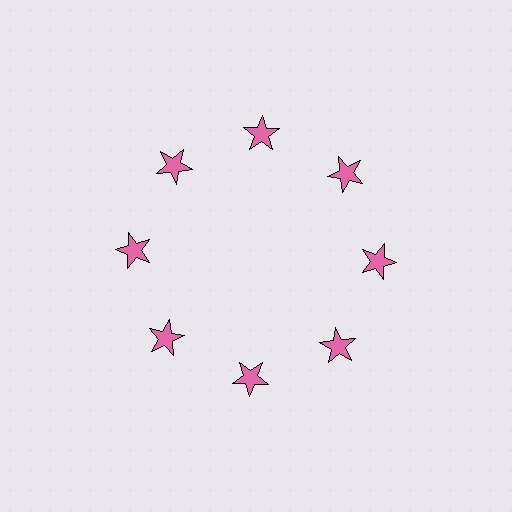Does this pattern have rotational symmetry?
Yes, this pattern has 8-fold rotational symmetry. It looks the same after rotating 45 degrees around the center.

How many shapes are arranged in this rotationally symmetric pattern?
There are 8 shapes, arranged in 8 groups of 1.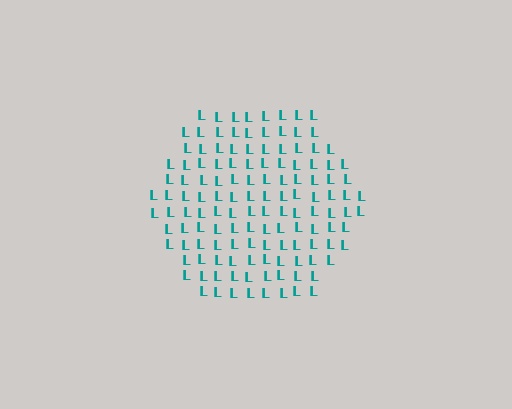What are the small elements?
The small elements are letter L's.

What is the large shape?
The large shape is a hexagon.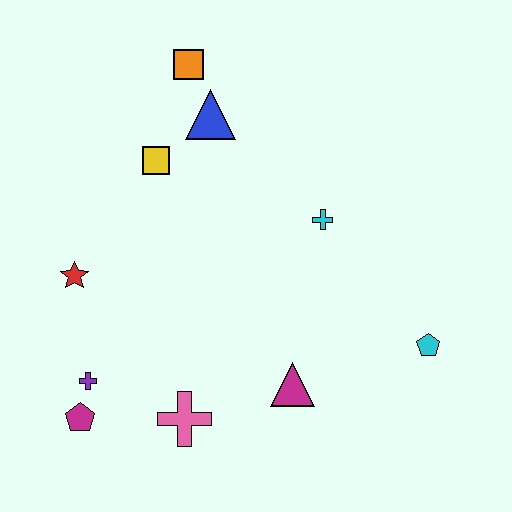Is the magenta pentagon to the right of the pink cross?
No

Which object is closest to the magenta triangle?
The pink cross is closest to the magenta triangle.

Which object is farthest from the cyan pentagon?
The orange square is farthest from the cyan pentagon.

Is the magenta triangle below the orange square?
Yes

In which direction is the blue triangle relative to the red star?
The blue triangle is above the red star.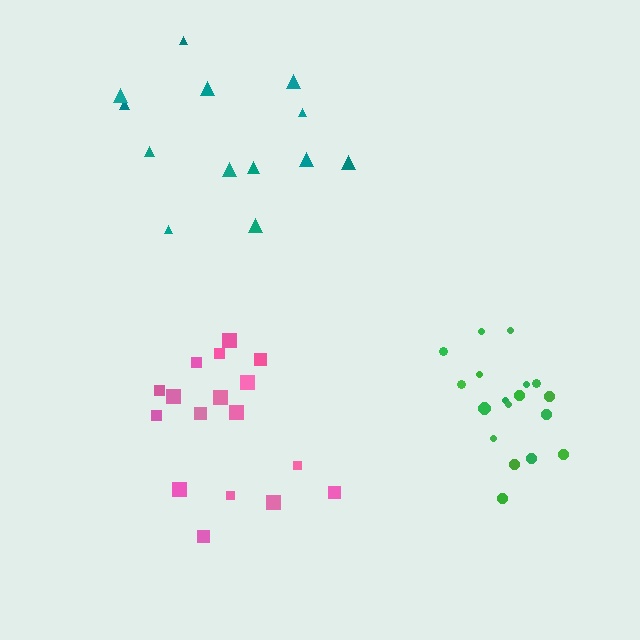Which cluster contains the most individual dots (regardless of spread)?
Pink (18).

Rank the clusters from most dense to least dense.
green, pink, teal.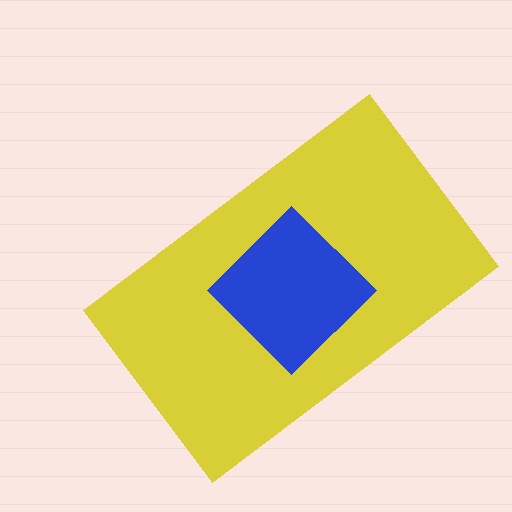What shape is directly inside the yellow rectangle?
The blue diamond.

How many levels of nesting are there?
2.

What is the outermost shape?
The yellow rectangle.